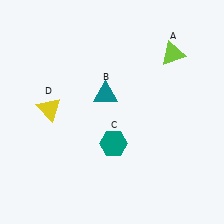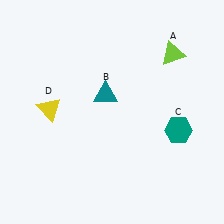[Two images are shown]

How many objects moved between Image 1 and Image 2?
1 object moved between the two images.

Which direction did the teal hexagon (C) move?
The teal hexagon (C) moved right.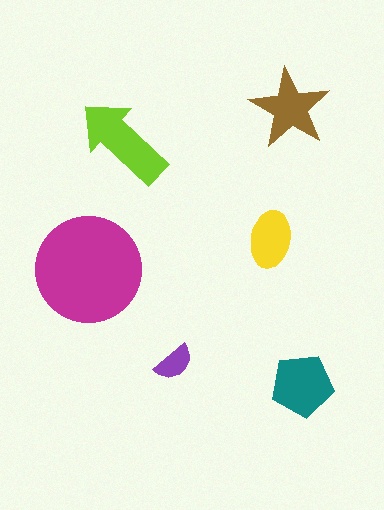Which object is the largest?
The magenta circle.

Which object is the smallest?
The purple semicircle.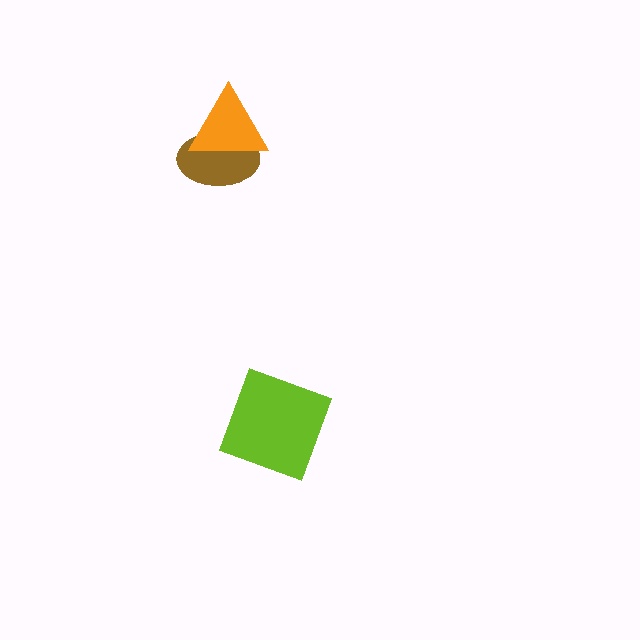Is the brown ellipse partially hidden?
Yes, it is partially covered by another shape.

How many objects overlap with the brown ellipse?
1 object overlaps with the brown ellipse.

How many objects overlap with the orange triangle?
1 object overlaps with the orange triangle.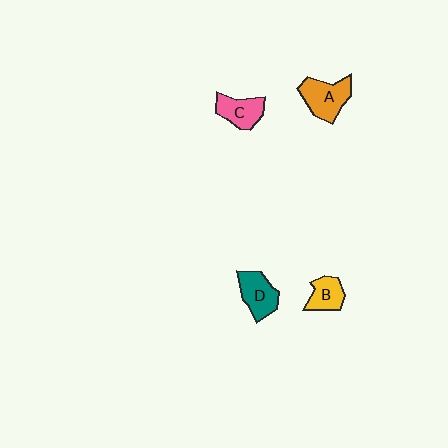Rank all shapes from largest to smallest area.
From largest to smallest: A (orange), D (teal), C (pink), B (yellow).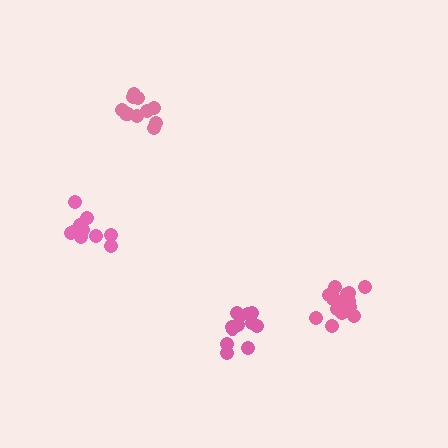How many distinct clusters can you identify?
There are 4 distinct clusters.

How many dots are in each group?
Group 1: 11 dots, Group 2: 12 dots, Group 3: 16 dots, Group 4: 11 dots (50 total).